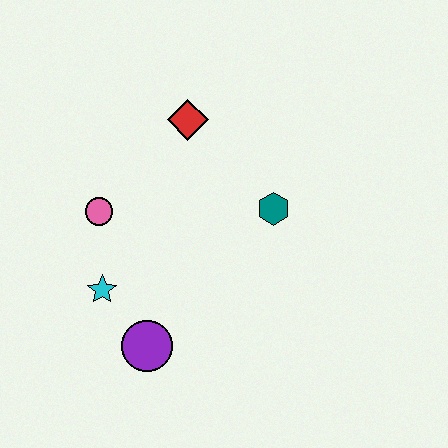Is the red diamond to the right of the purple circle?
Yes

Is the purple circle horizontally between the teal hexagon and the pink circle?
Yes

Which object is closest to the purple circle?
The cyan star is closest to the purple circle.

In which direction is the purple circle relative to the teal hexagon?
The purple circle is below the teal hexagon.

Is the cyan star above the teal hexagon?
No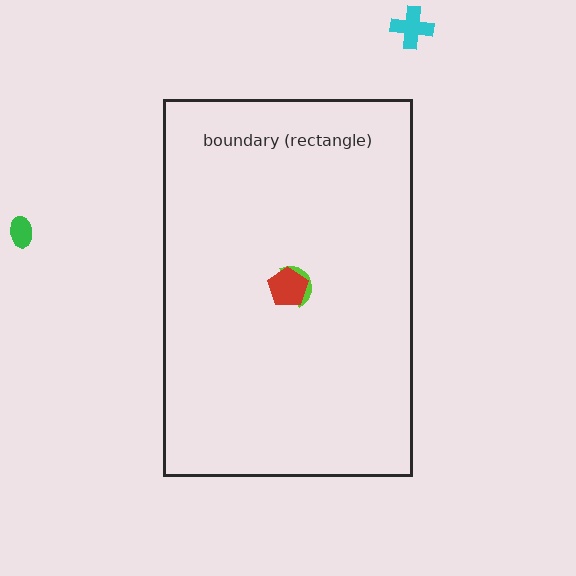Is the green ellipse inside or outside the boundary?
Outside.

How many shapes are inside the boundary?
2 inside, 2 outside.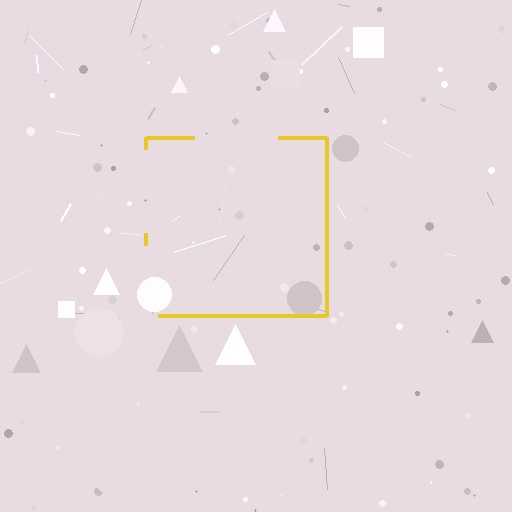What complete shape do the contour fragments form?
The contour fragments form a square.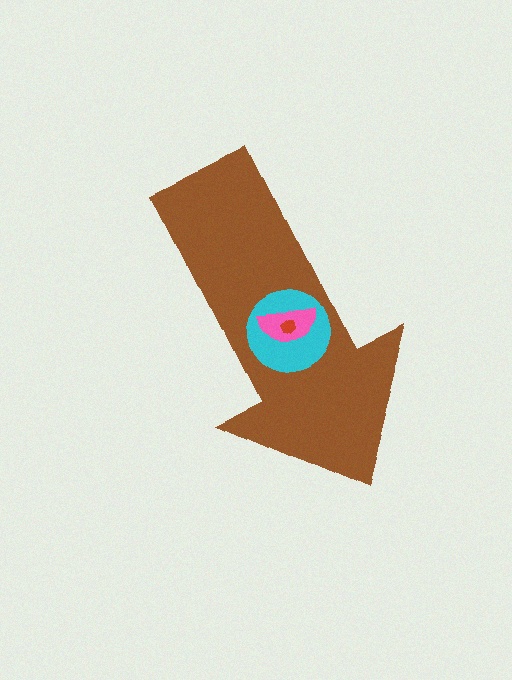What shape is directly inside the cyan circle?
The pink semicircle.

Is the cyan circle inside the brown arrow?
Yes.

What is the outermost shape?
The brown arrow.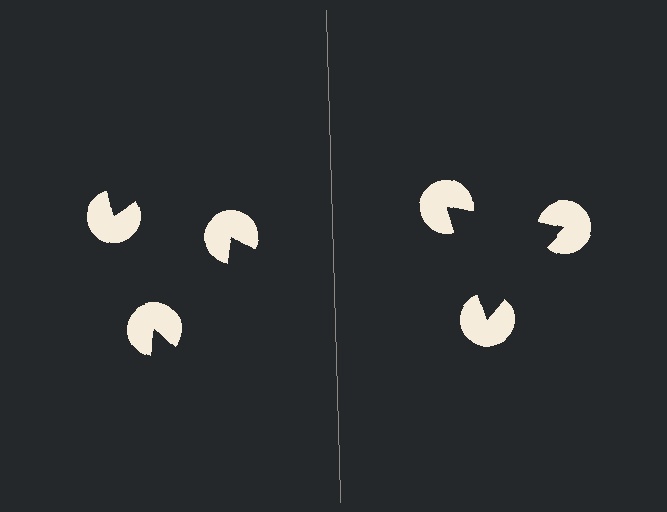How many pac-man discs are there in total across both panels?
6 — 3 on each side.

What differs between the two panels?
The pac-man discs are positioned identically on both sides; only the wedge orientations differ. On the right they align to a triangle; on the left they are misaligned.